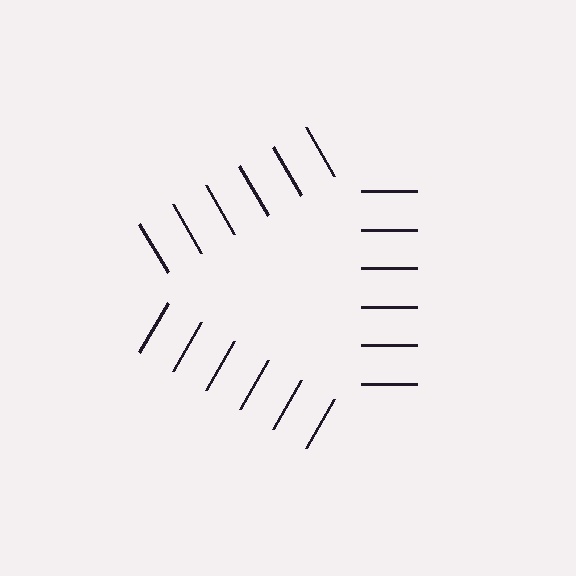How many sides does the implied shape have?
3 sides — the line-ends trace a triangle.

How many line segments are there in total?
18 — 6 along each of the 3 edges.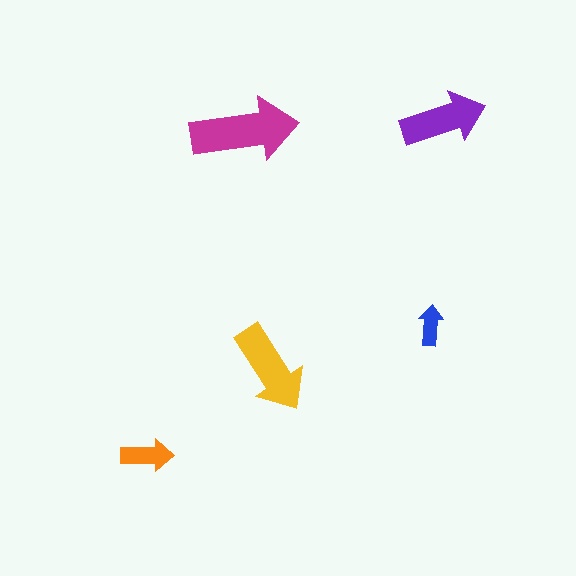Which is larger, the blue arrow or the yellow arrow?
The yellow one.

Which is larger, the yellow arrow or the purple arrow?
The yellow one.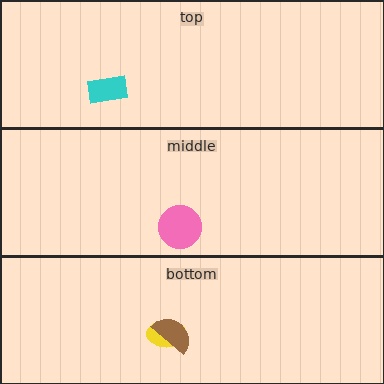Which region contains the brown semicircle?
The bottom region.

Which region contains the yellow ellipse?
The bottom region.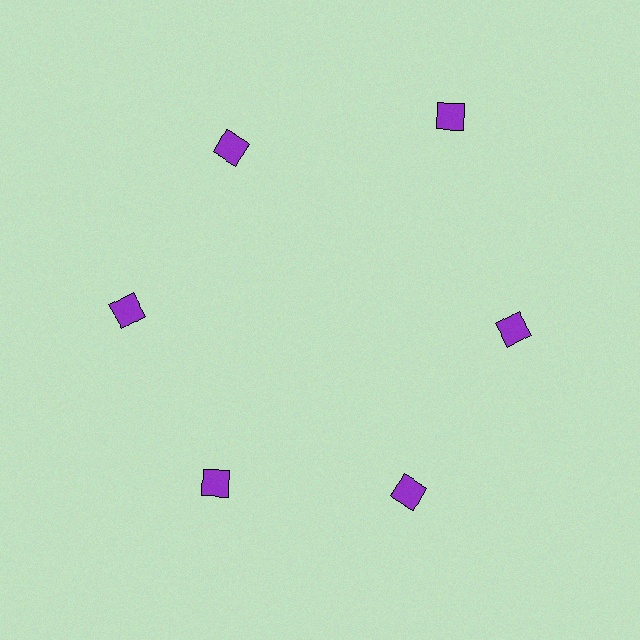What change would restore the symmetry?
The symmetry would be restored by moving it inward, back onto the ring so that all 6 diamonds sit at equal angles and equal distance from the center.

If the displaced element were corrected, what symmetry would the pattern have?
It would have 6-fold rotational symmetry — the pattern would map onto itself every 60 degrees.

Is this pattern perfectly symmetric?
No. The 6 purple diamonds are arranged in a ring, but one element near the 1 o'clock position is pushed outward from the center, breaking the 6-fold rotational symmetry.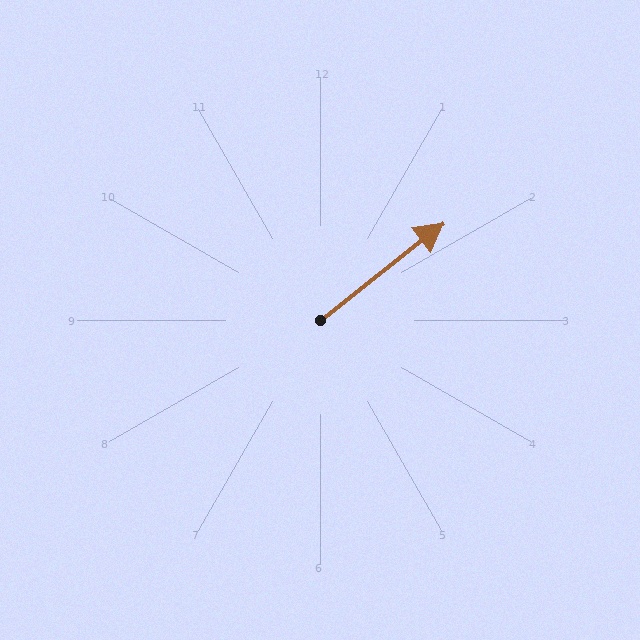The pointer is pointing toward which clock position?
Roughly 2 o'clock.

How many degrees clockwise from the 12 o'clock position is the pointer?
Approximately 52 degrees.